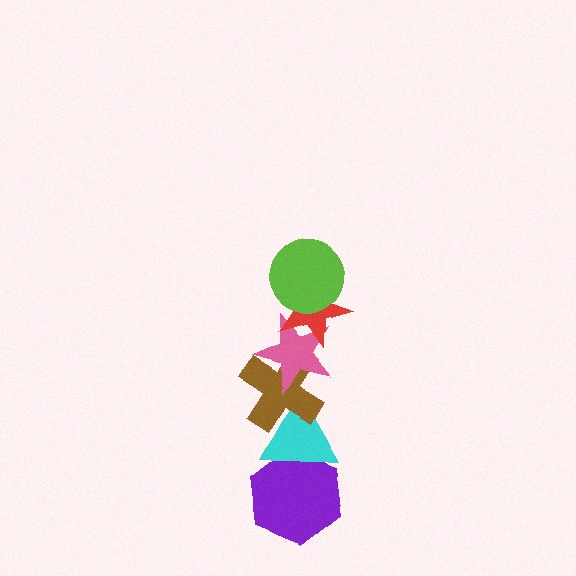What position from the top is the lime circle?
The lime circle is 1st from the top.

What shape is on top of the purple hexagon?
The cyan triangle is on top of the purple hexagon.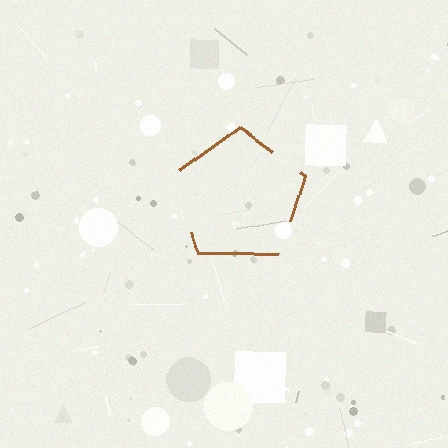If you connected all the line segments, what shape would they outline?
They would outline a pentagon.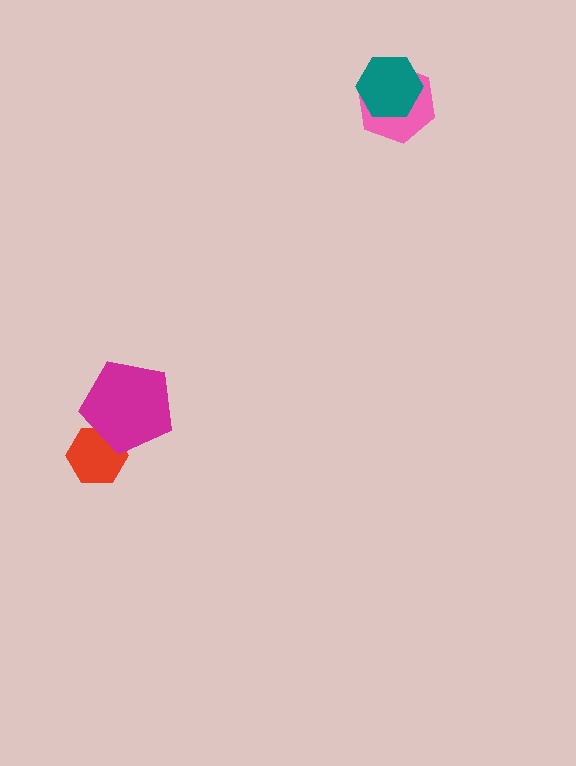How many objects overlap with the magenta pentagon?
1 object overlaps with the magenta pentagon.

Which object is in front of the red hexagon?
The magenta pentagon is in front of the red hexagon.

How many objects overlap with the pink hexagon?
1 object overlaps with the pink hexagon.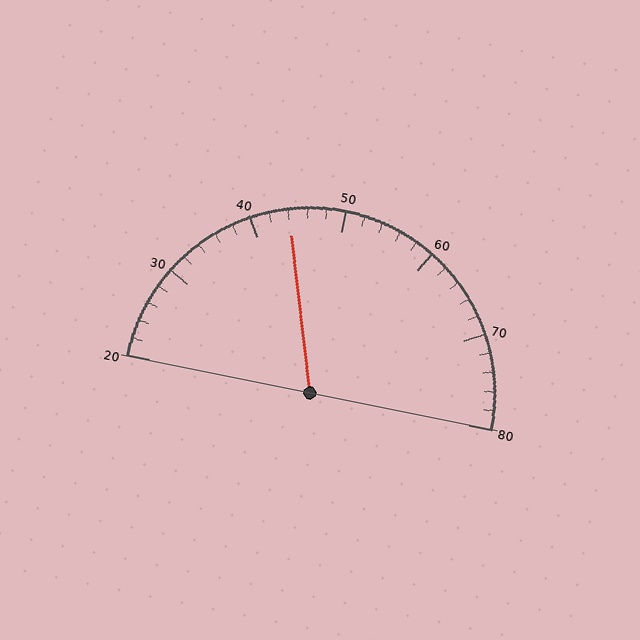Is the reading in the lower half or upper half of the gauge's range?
The reading is in the lower half of the range (20 to 80).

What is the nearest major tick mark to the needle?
The nearest major tick mark is 40.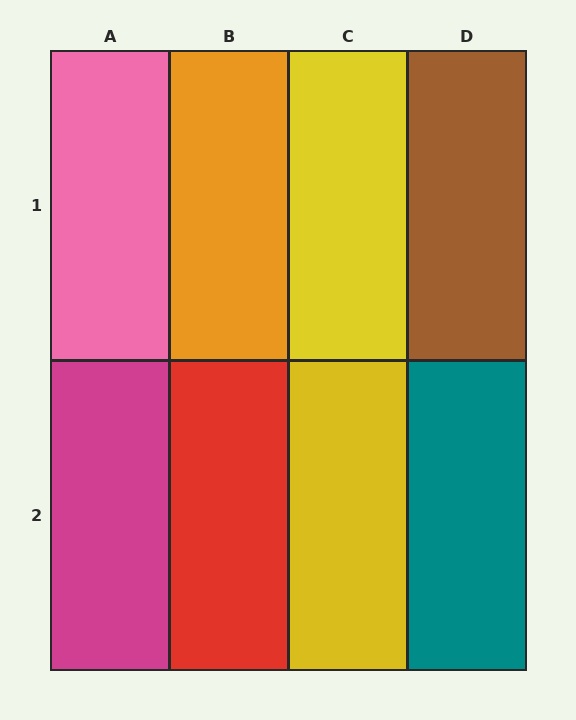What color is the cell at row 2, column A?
Magenta.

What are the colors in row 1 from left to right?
Pink, orange, yellow, brown.